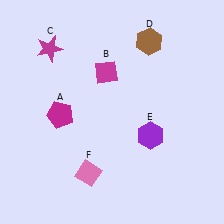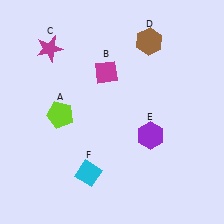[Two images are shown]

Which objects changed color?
A changed from magenta to lime. F changed from pink to cyan.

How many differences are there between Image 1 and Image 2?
There are 2 differences between the two images.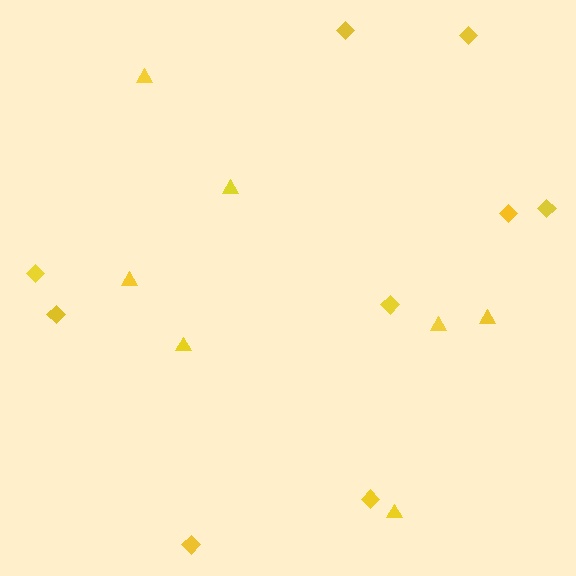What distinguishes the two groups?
There are 2 groups: one group of diamonds (9) and one group of triangles (7).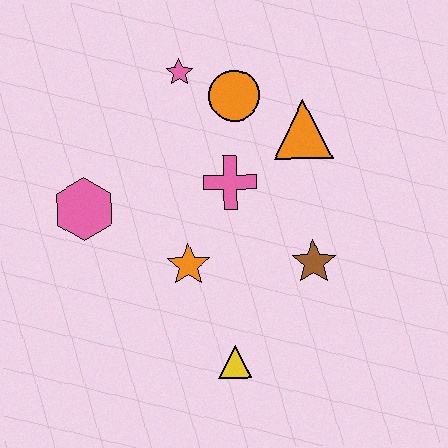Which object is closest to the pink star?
The orange circle is closest to the pink star.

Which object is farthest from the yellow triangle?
The pink star is farthest from the yellow triangle.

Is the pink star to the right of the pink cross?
No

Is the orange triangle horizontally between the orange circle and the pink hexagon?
No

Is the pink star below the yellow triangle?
No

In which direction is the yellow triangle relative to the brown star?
The yellow triangle is below the brown star.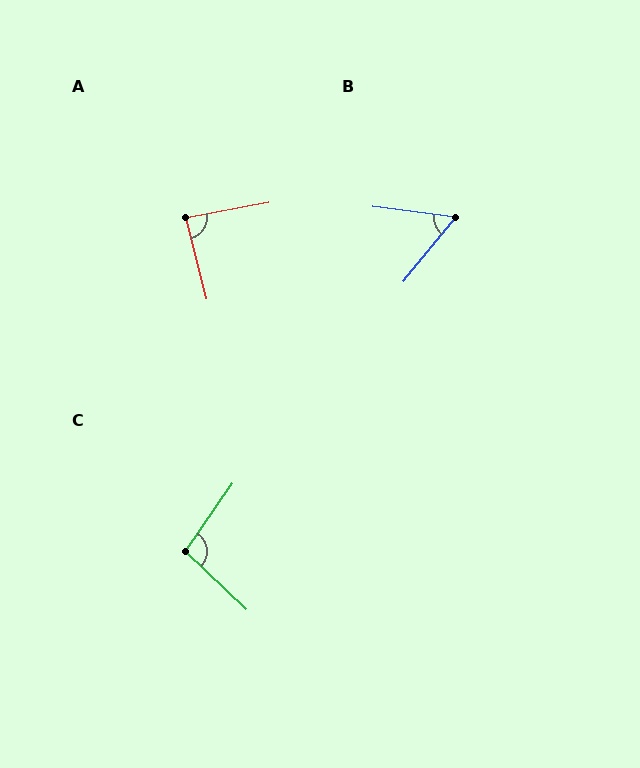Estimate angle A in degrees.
Approximately 87 degrees.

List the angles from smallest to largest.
B (58°), A (87°), C (99°).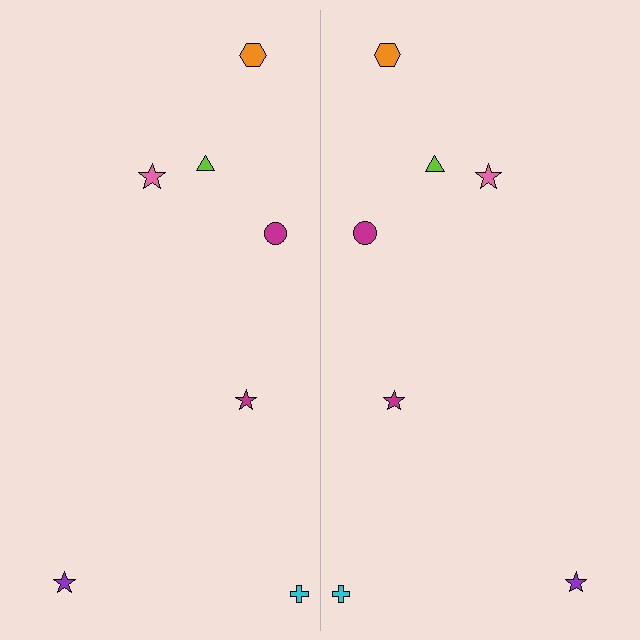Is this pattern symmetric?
Yes, this pattern has bilateral (reflection) symmetry.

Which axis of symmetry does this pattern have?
The pattern has a vertical axis of symmetry running through the center of the image.